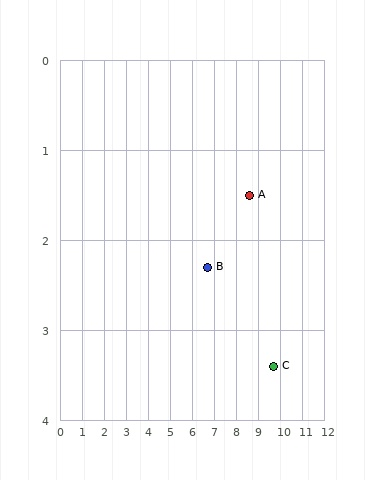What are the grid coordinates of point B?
Point B is at approximately (6.7, 2.3).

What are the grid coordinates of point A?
Point A is at approximately (8.6, 1.5).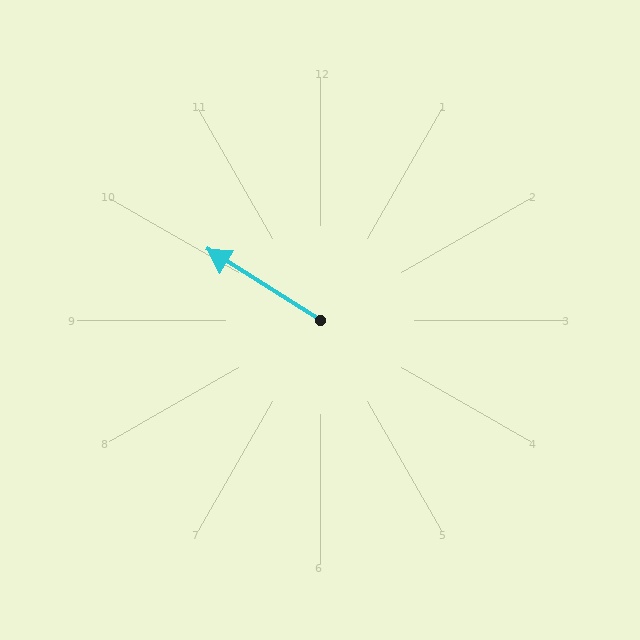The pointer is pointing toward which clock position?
Roughly 10 o'clock.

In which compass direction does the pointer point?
Northwest.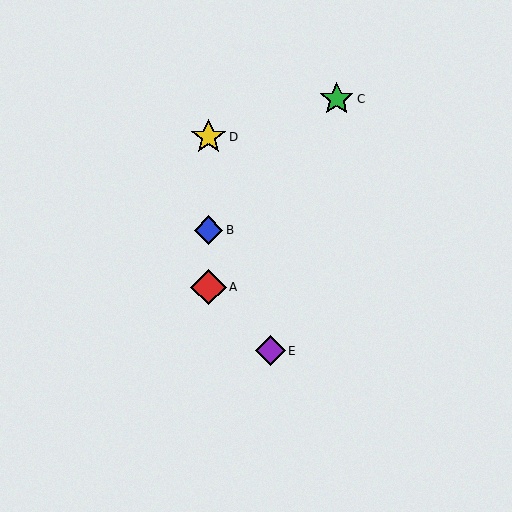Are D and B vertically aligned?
Yes, both are at x≈209.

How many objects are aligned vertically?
3 objects (A, B, D) are aligned vertically.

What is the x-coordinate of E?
Object E is at x≈270.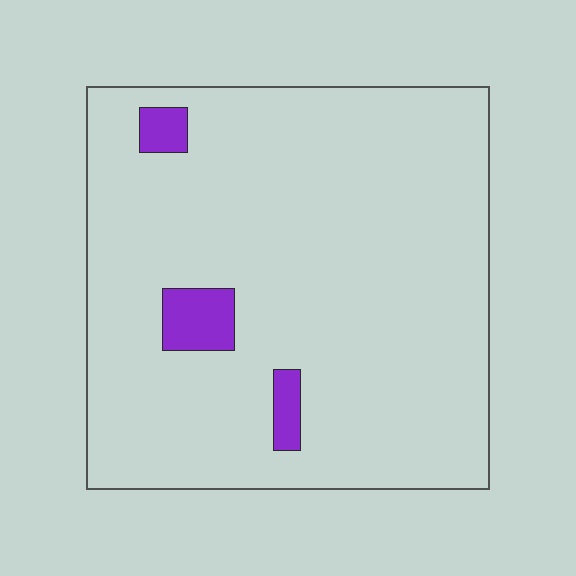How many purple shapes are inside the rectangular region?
3.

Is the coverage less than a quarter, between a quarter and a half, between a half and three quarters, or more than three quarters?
Less than a quarter.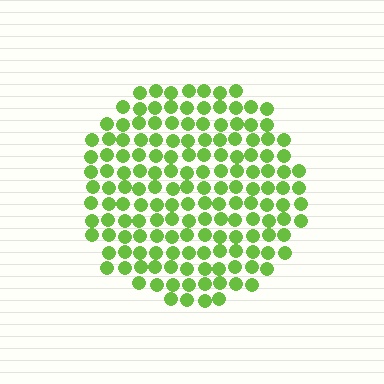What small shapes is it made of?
It is made of small circles.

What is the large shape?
The large shape is a circle.